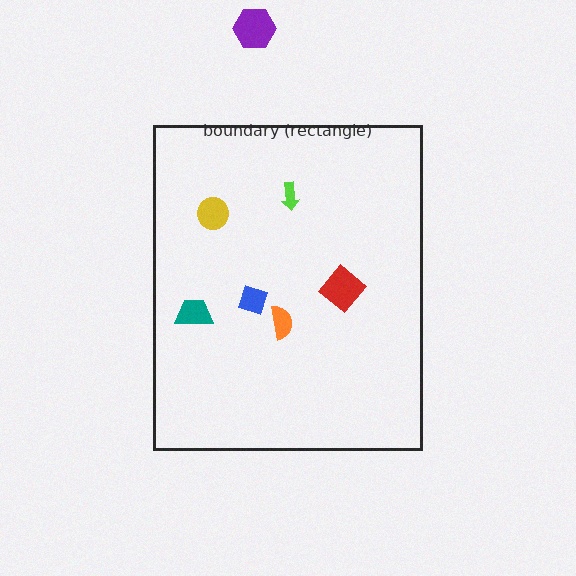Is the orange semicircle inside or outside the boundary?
Inside.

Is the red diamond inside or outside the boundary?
Inside.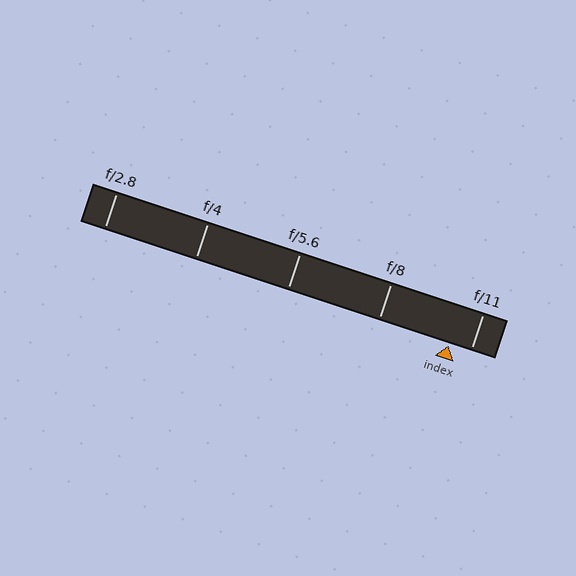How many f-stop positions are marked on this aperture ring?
There are 5 f-stop positions marked.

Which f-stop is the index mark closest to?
The index mark is closest to f/11.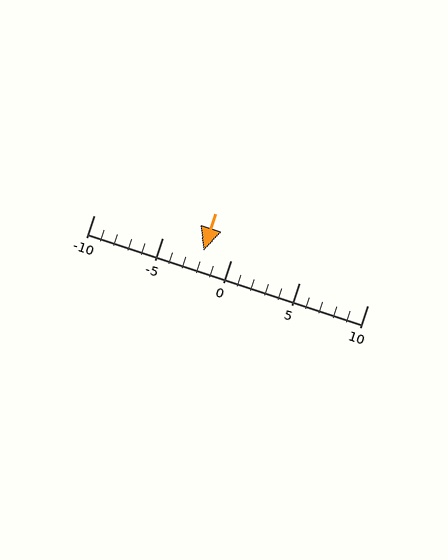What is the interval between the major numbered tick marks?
The major tick marks are spaced 5 units apart.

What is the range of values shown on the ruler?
The ruler shows values from -10 to 10.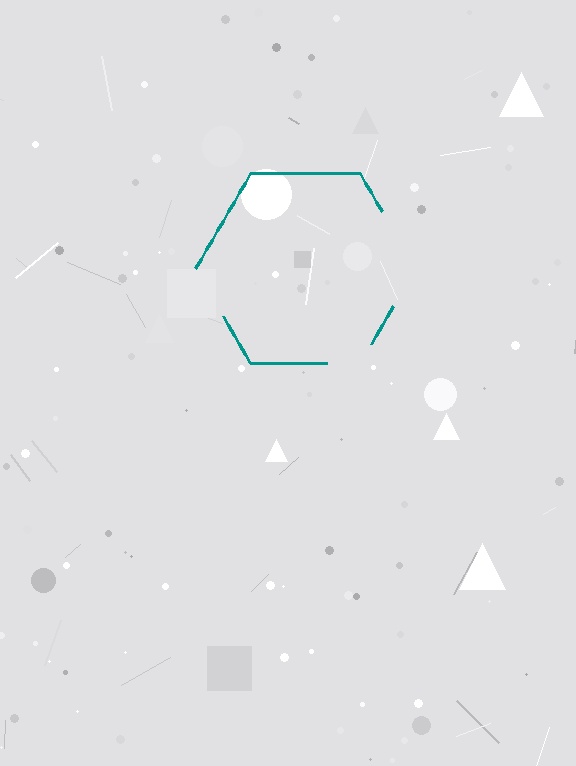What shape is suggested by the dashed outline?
The dashed outline suggests a hexagon.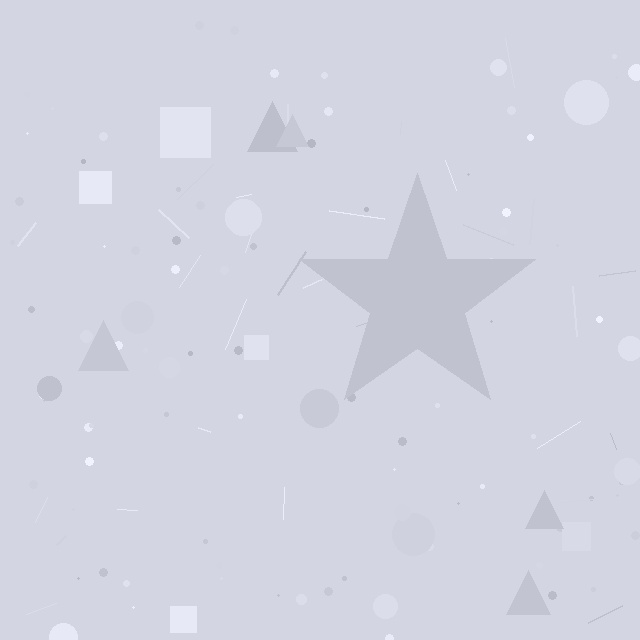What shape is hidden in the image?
A star is hidden in the image.